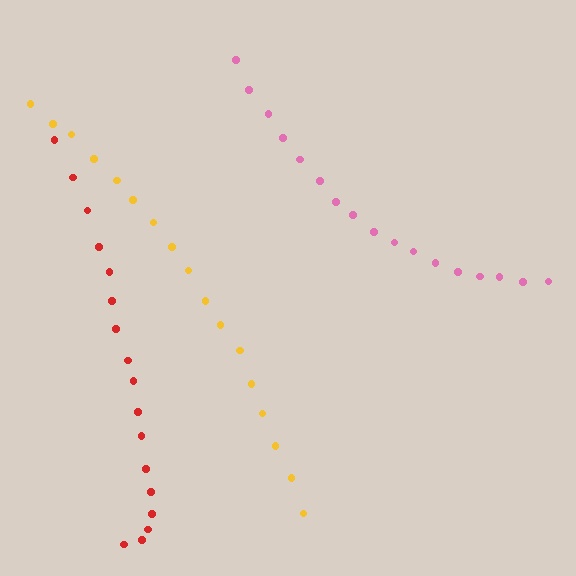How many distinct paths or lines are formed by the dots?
There are 3 distinct paths.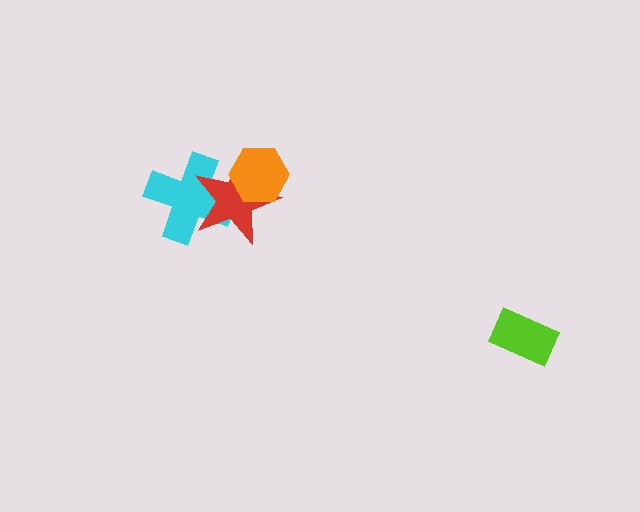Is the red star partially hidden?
Yes, it is partially covered by another shape.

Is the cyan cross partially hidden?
Yes, it is partially covered by another shape.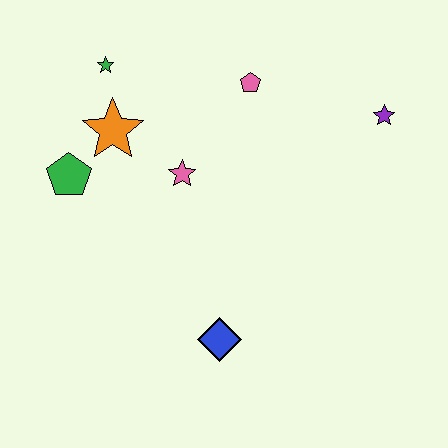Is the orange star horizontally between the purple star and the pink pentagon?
No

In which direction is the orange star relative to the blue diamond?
The orange star is above the blue diamond.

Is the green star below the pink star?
No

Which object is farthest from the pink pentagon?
The blue diamond is farthest from the pink pentagon.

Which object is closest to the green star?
The orange star is closest to the green star.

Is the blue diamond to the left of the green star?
No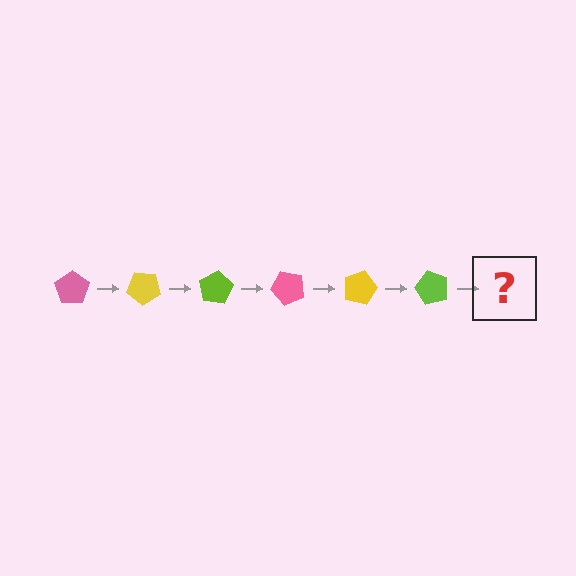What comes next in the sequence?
The next element should be a pink pentagon, rotated 240 degrees from the start.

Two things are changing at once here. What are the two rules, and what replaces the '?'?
The two rules are that it rotates 40 degrees each step and the color cycles through pink, yellow, and lime. The '?' should be a pink pentagon, rotated 240 degrees from the start.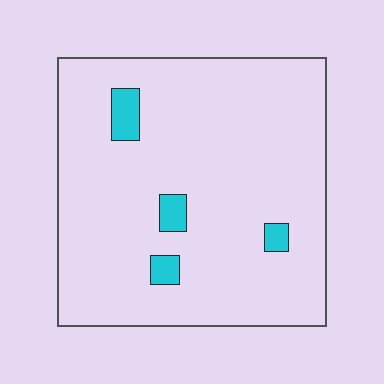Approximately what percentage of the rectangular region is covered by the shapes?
Approximately 5%.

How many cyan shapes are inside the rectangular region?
4.